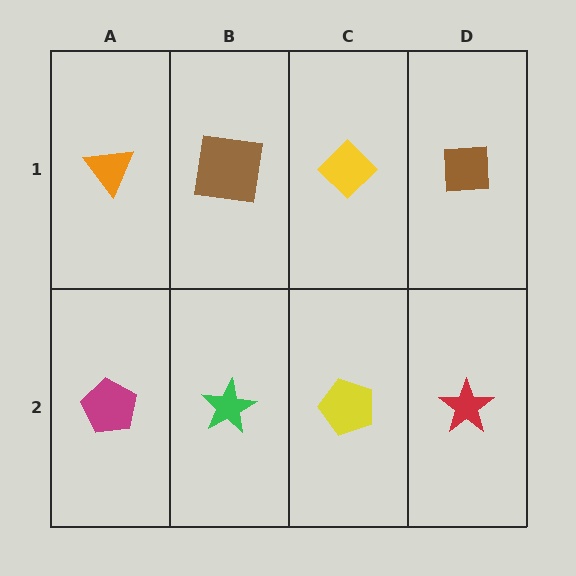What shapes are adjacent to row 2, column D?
A brown square (row 1, column D), a yellow pentagon (row 2, column C).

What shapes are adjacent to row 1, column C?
A yellow pentagon (row 2, column C), a brown square (row 1, column B), a brown square (row 1, column D).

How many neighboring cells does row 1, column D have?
2.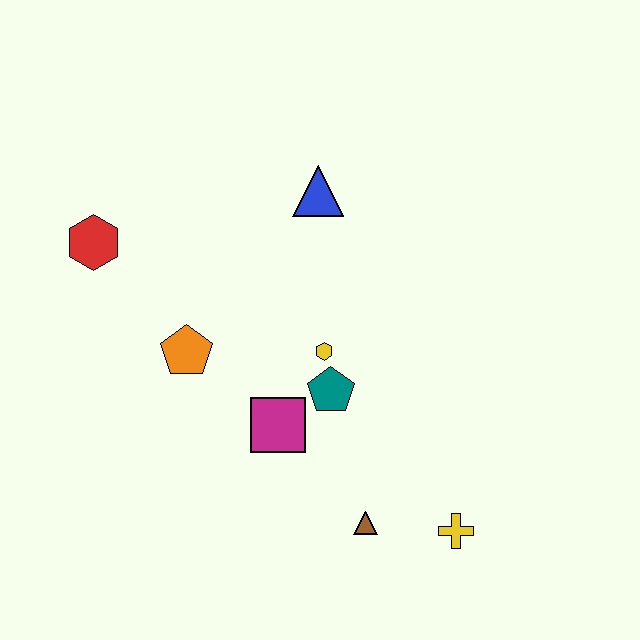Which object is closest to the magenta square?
The teal pentagon is closest to the magenta square.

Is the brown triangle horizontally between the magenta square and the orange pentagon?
No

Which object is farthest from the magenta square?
The red hexagon is farthest from the magenta square.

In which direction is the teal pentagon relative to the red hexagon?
The teal pentagon is to the right of the red hexagon.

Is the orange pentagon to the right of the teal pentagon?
No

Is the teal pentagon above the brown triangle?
Yes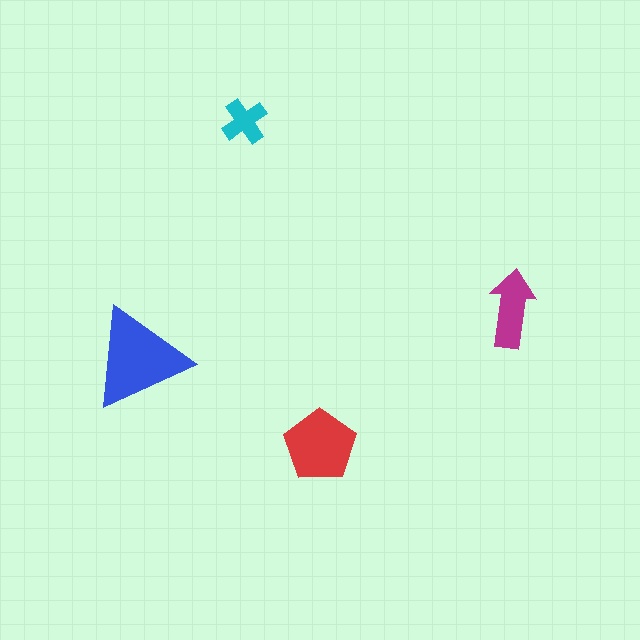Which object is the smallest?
The cyan cross.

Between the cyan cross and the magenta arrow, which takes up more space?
The magenta arrow.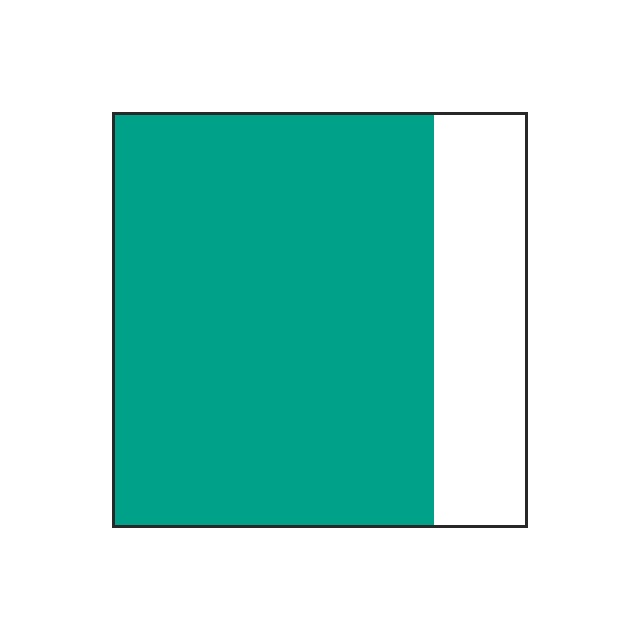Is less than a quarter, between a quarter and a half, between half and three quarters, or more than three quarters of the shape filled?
More than three quarters.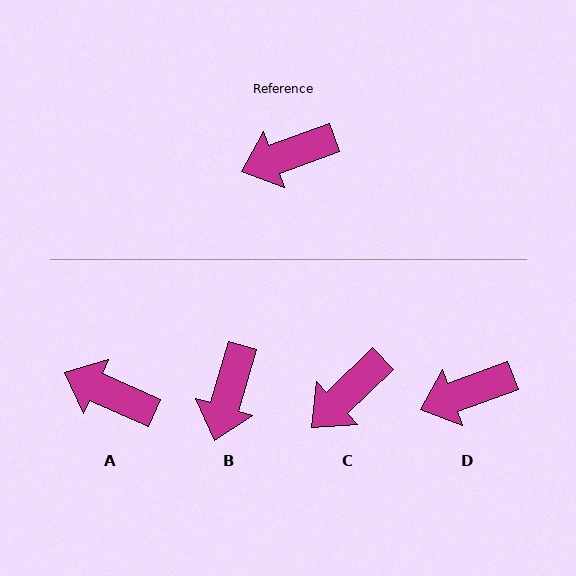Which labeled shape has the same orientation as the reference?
D.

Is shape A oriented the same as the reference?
No, it is off by about 44 degrees.